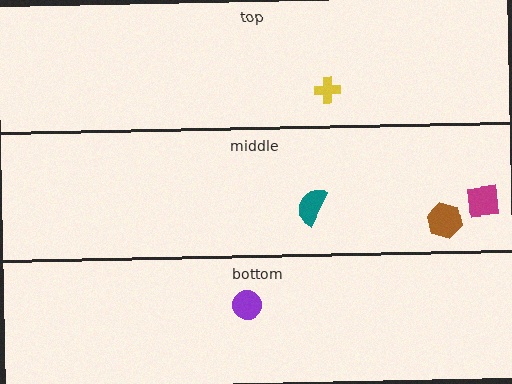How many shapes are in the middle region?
3.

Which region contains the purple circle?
The bottom region.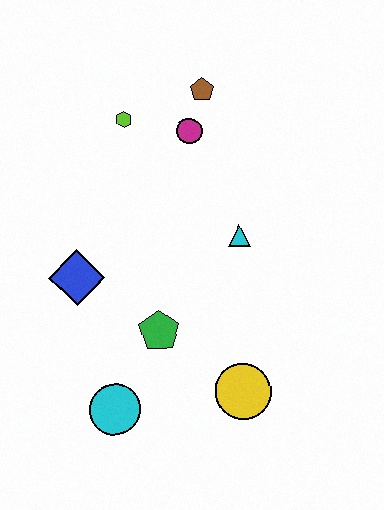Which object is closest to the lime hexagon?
The magenta circle is closest to the lime hexagon.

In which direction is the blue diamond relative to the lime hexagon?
The blue diamond is below the lime hexagon.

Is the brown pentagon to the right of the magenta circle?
Yes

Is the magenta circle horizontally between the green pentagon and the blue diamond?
No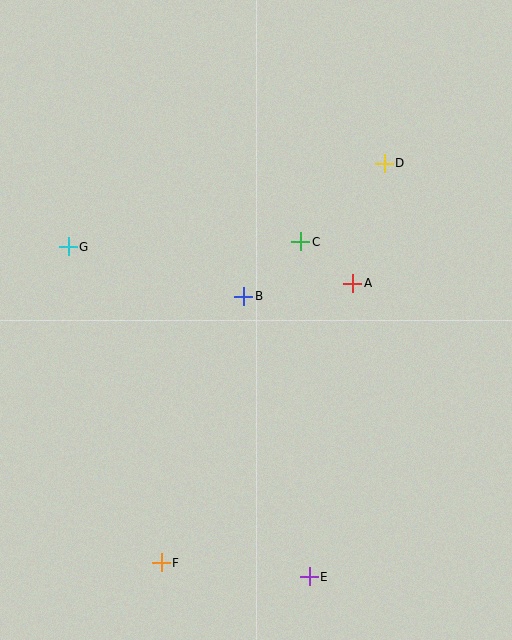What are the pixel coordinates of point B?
Point B is at (244, 296).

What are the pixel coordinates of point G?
Point G is at (68, 247).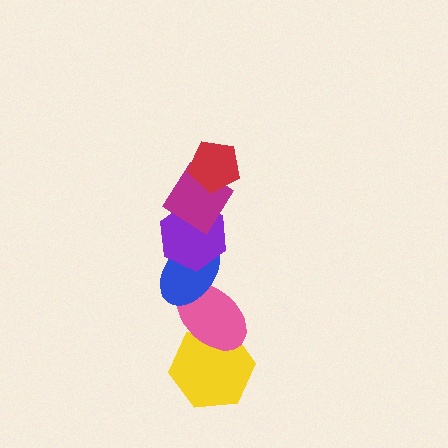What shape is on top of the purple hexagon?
The magenta diamond is on top of the purple hexagon.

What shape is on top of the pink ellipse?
The blue ellipse is on top of the pink ellipse.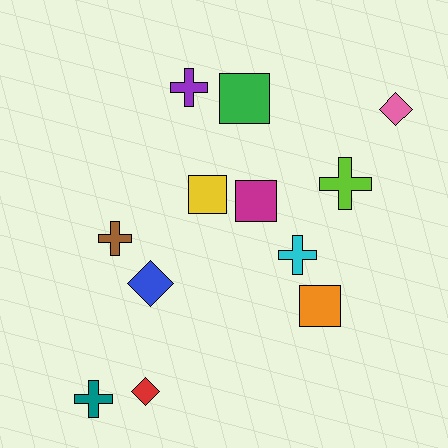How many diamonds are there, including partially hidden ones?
There are 3 diamonds.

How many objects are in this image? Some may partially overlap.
There are 12 objects.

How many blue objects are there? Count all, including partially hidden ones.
There is 1 blue object.